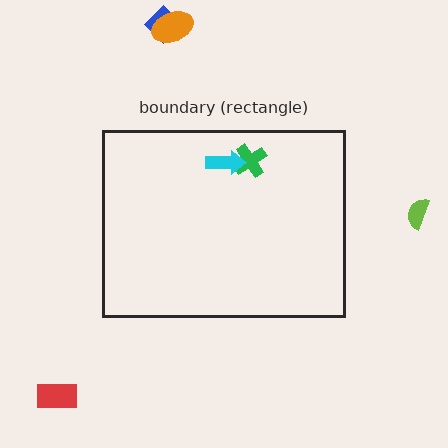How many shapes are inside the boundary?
2 inside, 4 outside.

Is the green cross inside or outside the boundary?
Inside.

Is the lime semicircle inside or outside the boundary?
Outside.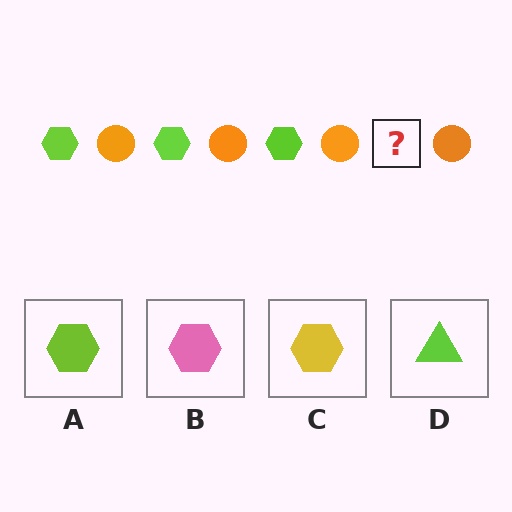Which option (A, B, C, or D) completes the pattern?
A.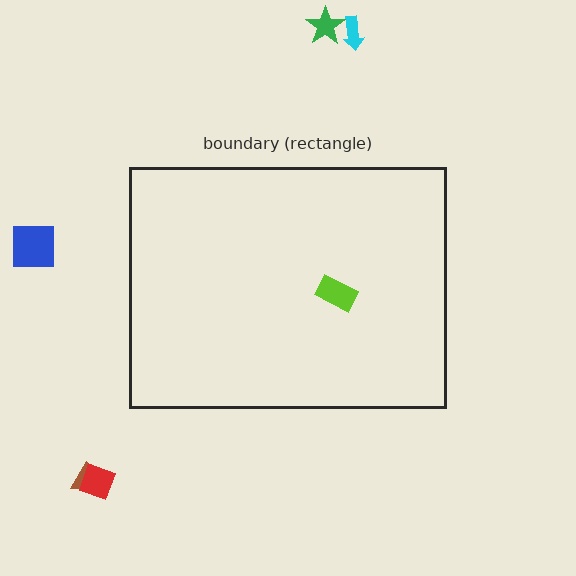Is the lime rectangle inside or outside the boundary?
Inside.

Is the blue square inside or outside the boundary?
Outside.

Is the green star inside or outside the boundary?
Outside.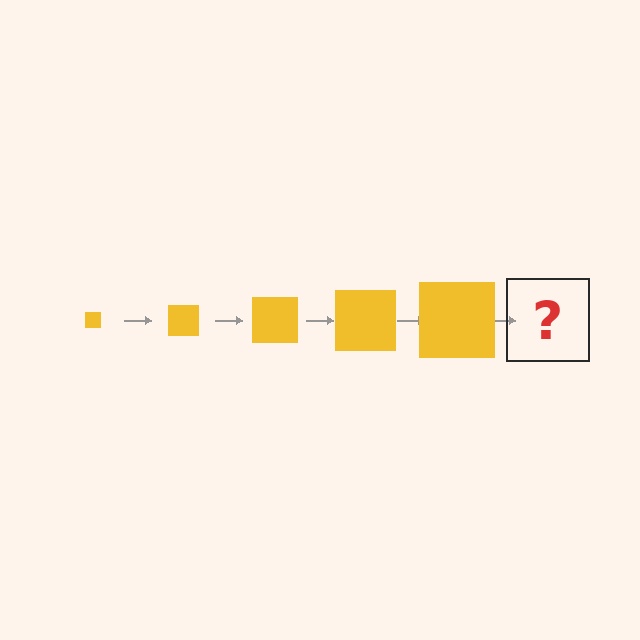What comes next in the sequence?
The next element should be a yellow square, larger than the previous one.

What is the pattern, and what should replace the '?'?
The pattern is that the square gets progressively larger each step. The '?' should be a yellow square, larger than the previous one.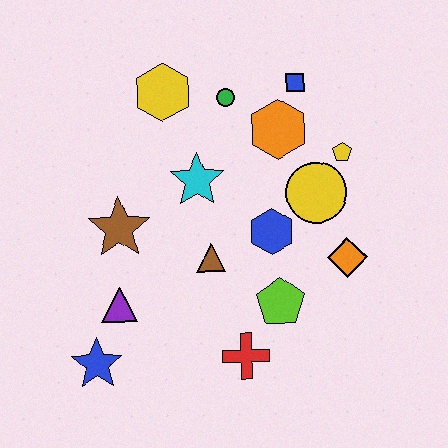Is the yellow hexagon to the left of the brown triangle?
Yes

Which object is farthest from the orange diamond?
The blue star is farthest from the orange diamond.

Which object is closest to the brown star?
The purple triangle is closest to the brown star.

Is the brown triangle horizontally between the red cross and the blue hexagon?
No